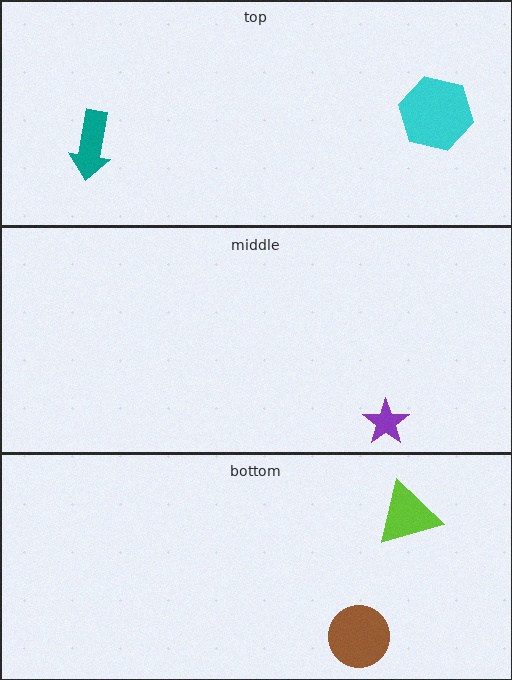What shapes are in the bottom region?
The lime triangle, the brown circle.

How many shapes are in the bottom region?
2.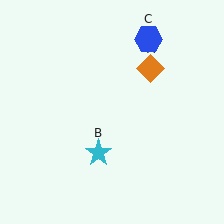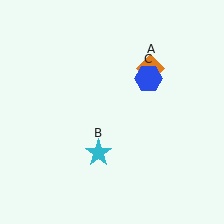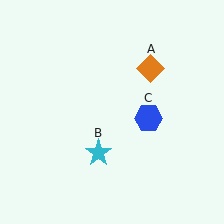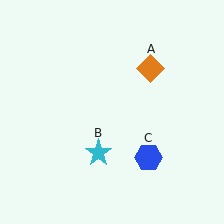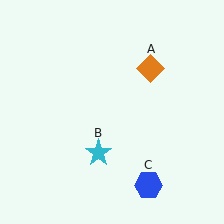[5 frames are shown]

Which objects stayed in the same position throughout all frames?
Orange diamond (object A) and cyan star (object B) remained stationary.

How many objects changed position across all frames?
1 object changed position: blue hexagon (object C).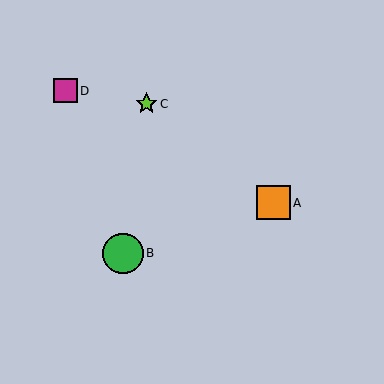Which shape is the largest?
The green circle (labeled B) is the largest.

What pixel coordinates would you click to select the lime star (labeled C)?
Click at (147, 104) to select the lime star C.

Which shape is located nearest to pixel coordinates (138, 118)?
The lime star (labeled C) at (147, 104) is nearest to that location.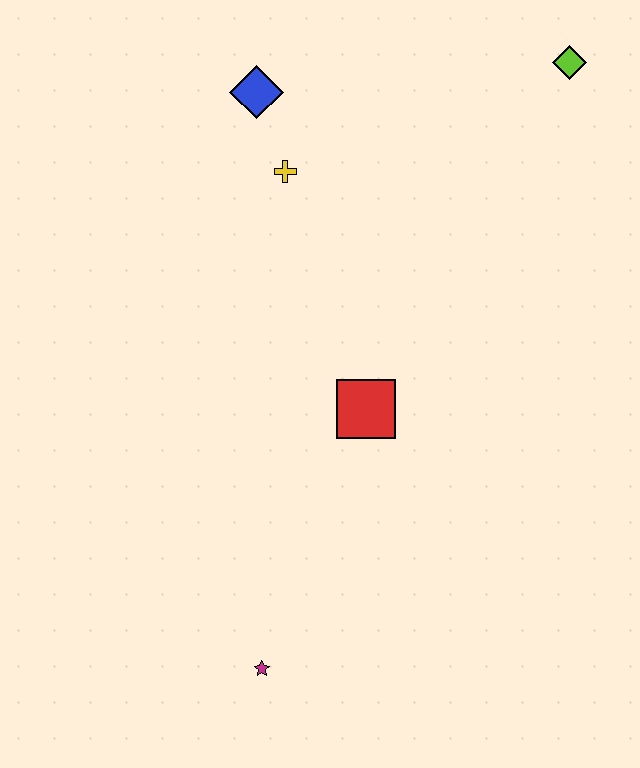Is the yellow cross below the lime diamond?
Yes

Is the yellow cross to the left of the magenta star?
No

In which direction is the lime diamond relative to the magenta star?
The lime diamond is above the magenta star.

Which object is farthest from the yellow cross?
The magenta star is farthest from the yellow cross.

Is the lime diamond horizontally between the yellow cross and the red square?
No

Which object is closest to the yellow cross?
The blue diamond is closest to the yellow cross.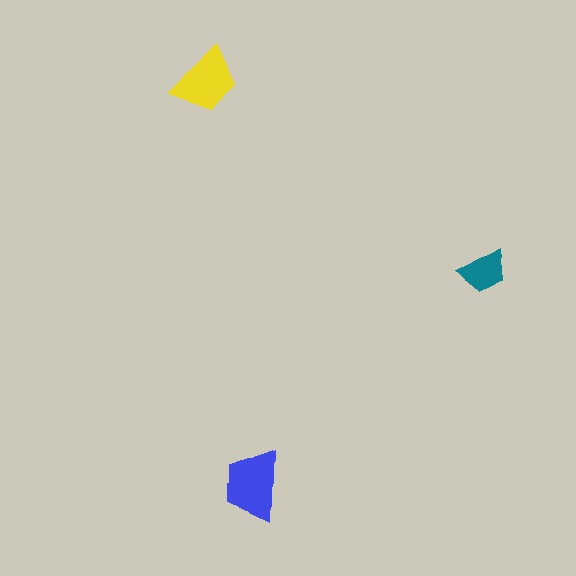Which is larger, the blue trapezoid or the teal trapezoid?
The blue one.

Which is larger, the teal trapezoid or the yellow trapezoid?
The yellow one.